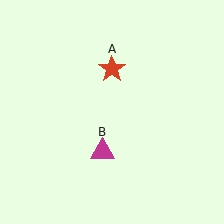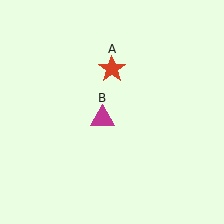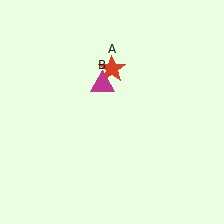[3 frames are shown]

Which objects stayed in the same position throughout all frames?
Red star (object A) remained stationary.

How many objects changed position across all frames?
1 object changed position: magenta triangle (object B).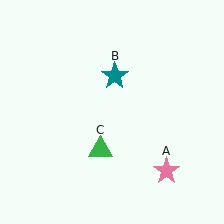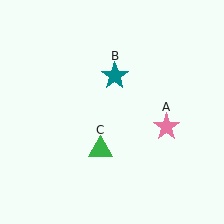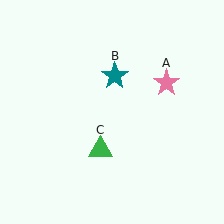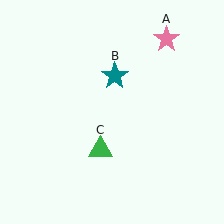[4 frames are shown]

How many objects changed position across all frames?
1 object changed position: pink star (object A).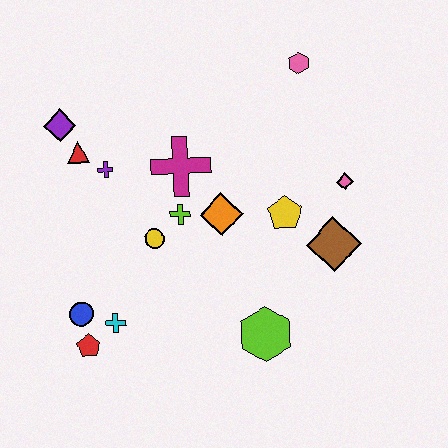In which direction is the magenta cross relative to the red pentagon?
The magenta cross is above the red pentagon.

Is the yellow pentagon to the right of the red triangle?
Yes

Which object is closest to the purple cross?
The red triangle is closest to the purple cross.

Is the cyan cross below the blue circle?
Yes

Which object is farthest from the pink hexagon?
The red pentagon is farthest from the pink hexagon.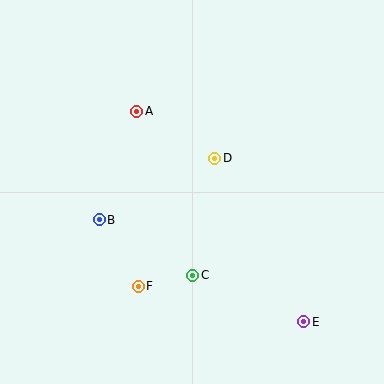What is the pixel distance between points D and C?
The distance between D and C is 119 pixels.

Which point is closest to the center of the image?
Point D at (215, 158) is closest to the center.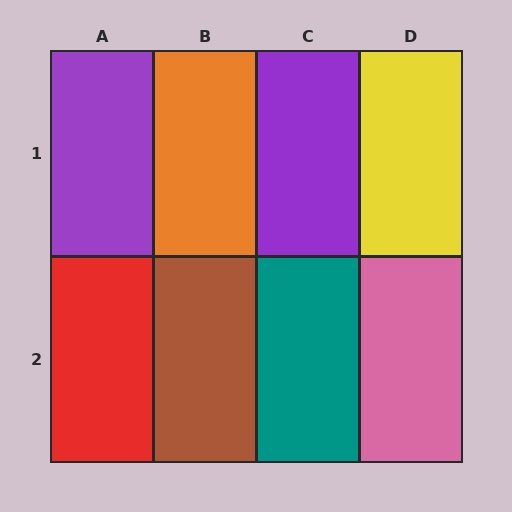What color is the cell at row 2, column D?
Pink.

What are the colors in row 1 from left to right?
Purple, orange, purple, yellow.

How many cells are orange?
1 cell is orange.